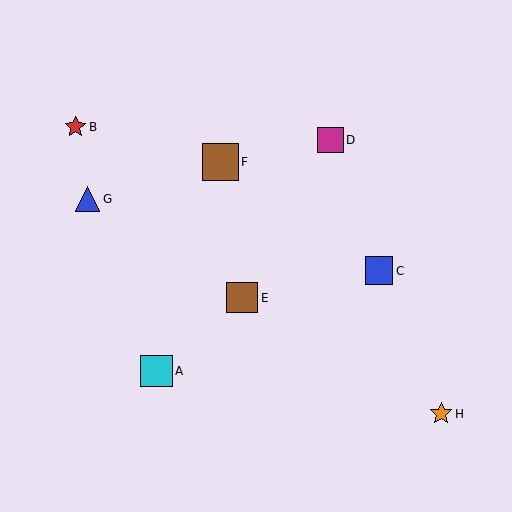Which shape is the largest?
The brown square (labeled F) is the largest.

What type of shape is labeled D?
Shape D is a magenta square.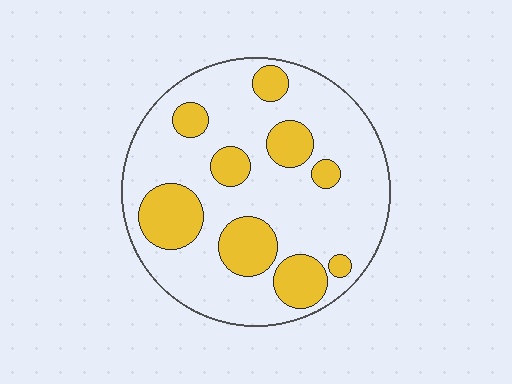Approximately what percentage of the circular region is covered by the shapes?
Approximately 25%.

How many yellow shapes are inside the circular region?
9.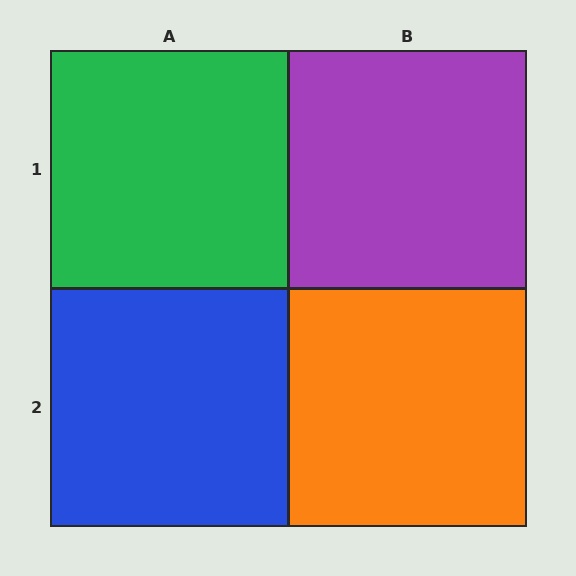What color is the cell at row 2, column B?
Orange.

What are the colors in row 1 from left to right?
Green, purple.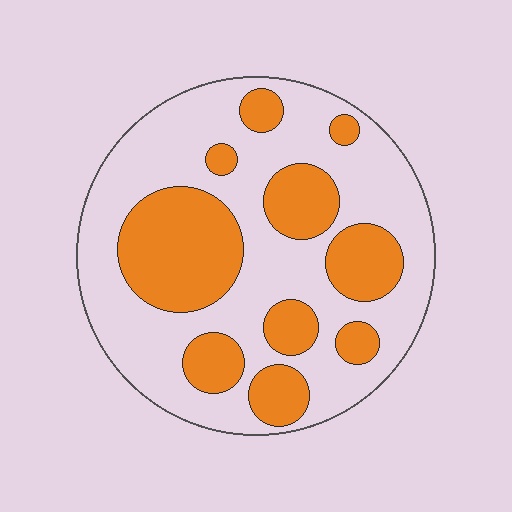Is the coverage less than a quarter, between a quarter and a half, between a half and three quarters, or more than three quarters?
Between a quarter and a half.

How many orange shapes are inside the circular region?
10.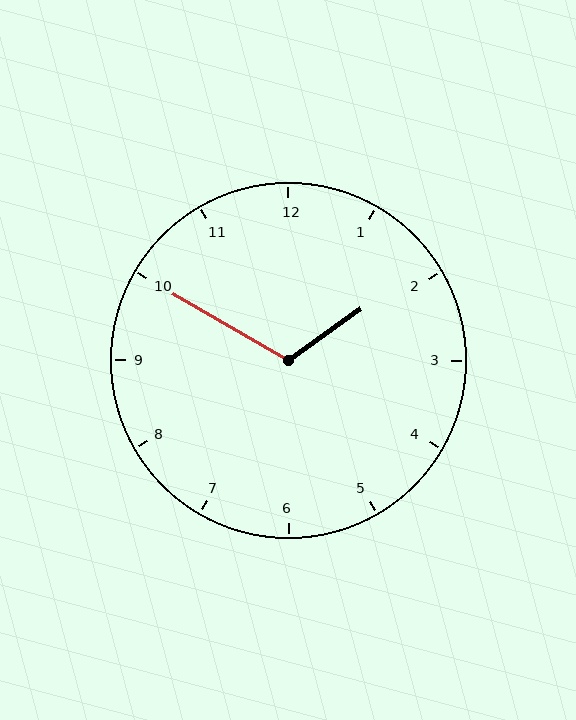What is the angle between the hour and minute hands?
Approximately 115 degrees.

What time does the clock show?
1:50.